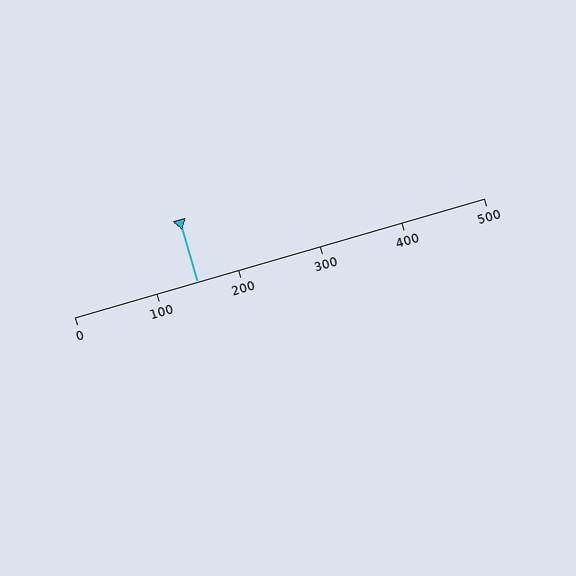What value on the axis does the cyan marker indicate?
The marker indicates approximately 150.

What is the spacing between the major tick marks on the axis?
The major ticks are spaced 100 apart.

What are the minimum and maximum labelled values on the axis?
The axis runs from 0 to 500.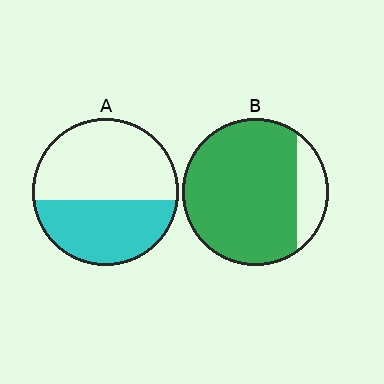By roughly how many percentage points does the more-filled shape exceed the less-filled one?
By roughly 40 percentage points (B over A).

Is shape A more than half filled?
No.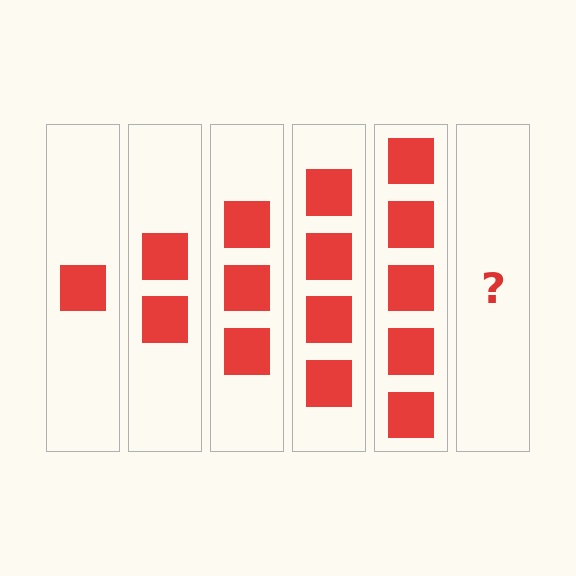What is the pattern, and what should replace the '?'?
The pattern is that each step adds one more square. The '?' should be 6 squares.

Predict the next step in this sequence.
The next step is 6 squares.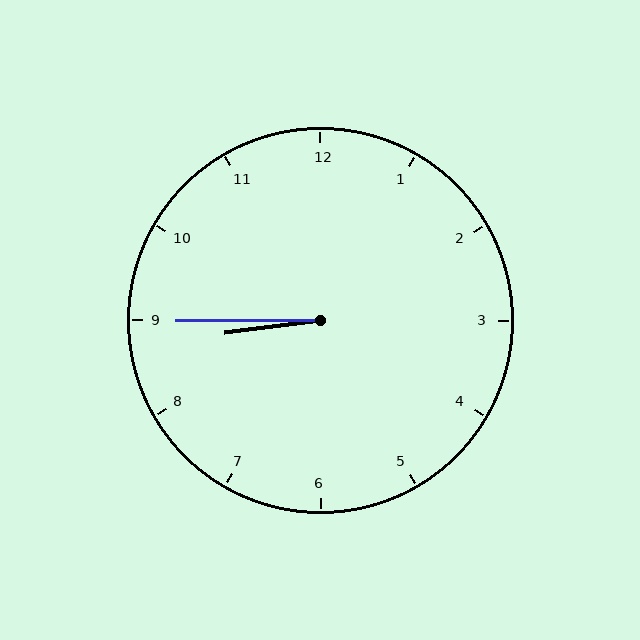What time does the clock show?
8:45.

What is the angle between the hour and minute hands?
Approximately 8 degrees.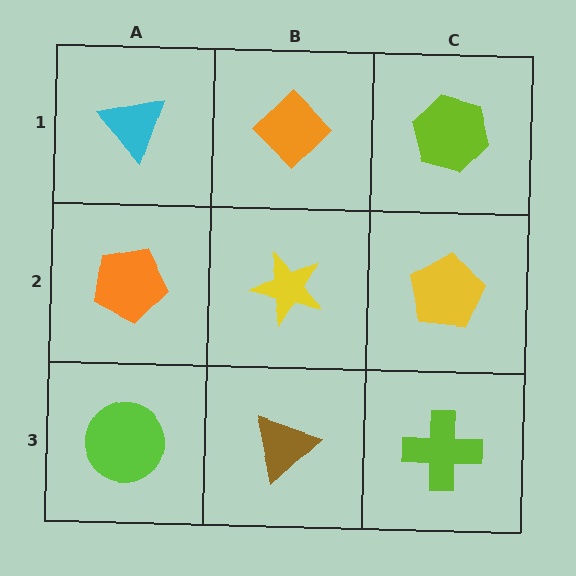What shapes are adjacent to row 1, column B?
A yellow star (row 2, column B), a cyan triangle (row 1, column A), a lime hexagon (row 1, column C).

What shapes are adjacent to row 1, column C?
A yellow pentagon (row 2, column C), an orange diamond (row 1, column B).